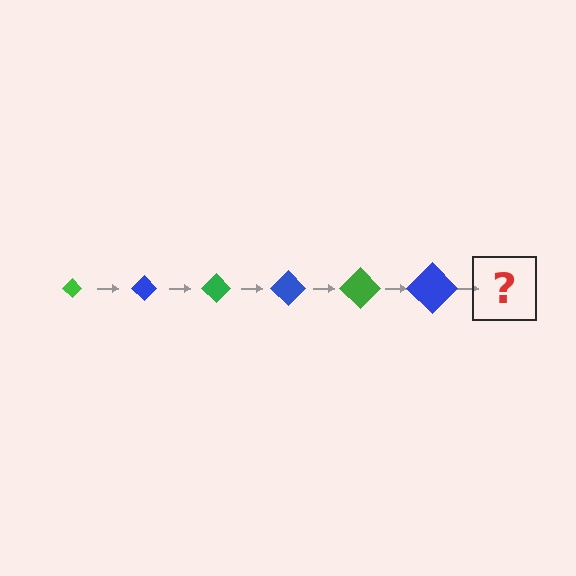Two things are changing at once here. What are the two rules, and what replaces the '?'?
The two rules are that the diamond grows larger each step and the color cycles through green and blue. The '?' should be a green diamond, larger than the previous one.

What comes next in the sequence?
The next element should be a green diamond, larger than the previous one.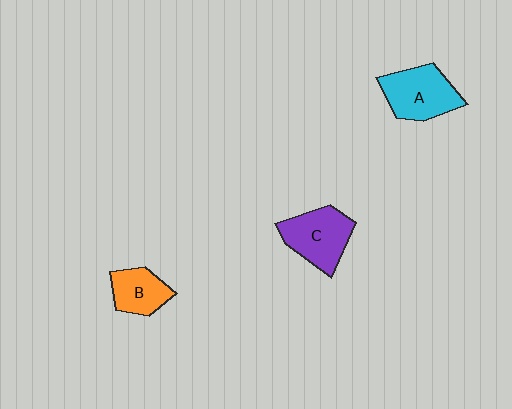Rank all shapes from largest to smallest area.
From largest to smallest: A (cyan), C (purple), B (orange).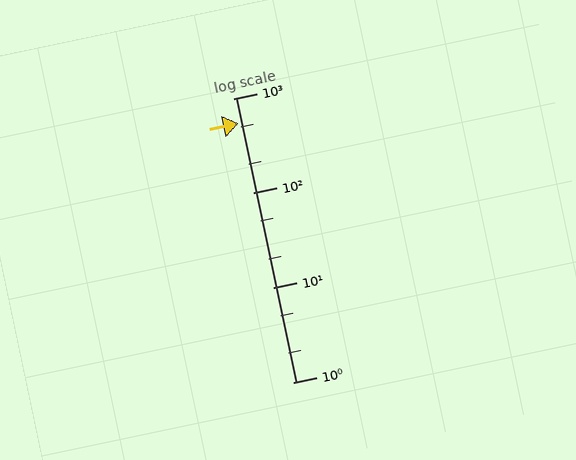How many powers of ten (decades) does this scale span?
The scale spans 3 decades, from 1 to 1000.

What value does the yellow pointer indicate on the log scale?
The pointer indicates approximately 550.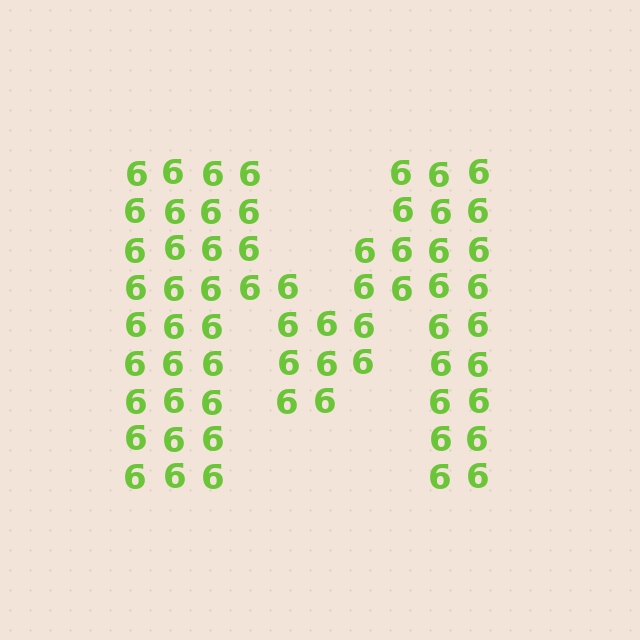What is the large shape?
The large shape is the letter M.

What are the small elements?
The small elements are digit 6's.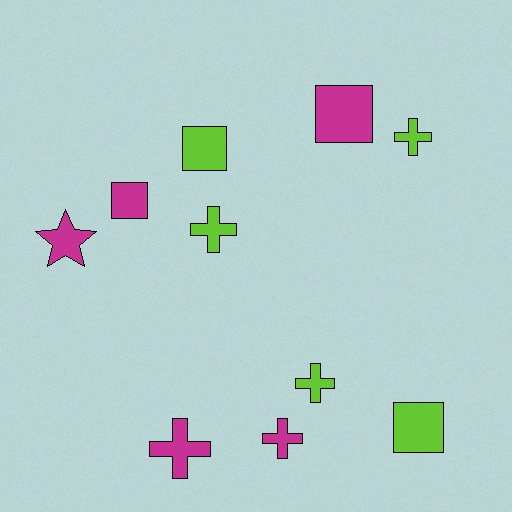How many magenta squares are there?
There are 2 magenta squares.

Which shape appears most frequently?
Cross, with 5 objects.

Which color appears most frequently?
Lime, with 5 objects.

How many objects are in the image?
There are 10 objects.